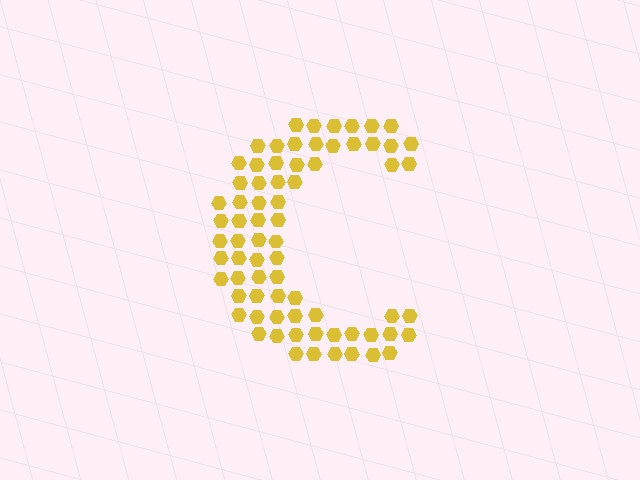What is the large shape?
The large shape is the letter C.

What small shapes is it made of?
It is made of small hexagons.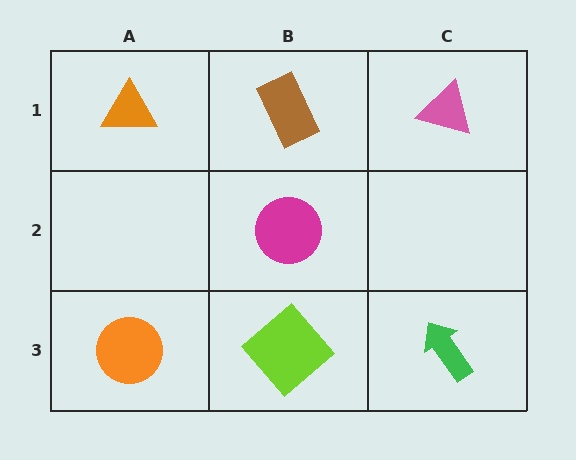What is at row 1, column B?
A brown rectangle.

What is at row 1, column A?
An orange triangle.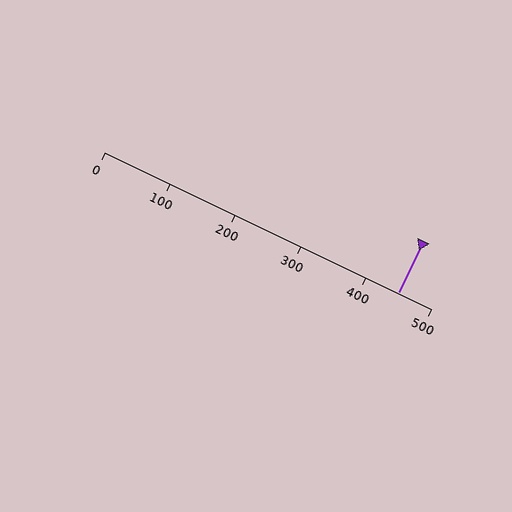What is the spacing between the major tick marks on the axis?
The major ticks are spaced 100 apart.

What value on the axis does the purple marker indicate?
The marker indicates approximately 450.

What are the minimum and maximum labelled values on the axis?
The axis runs from 0 to 500.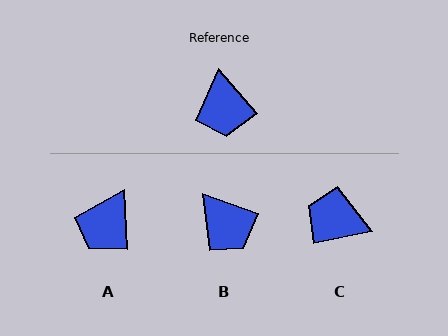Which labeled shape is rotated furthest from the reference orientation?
C, about 119 degrees away.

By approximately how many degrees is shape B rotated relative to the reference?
Approximately 30 degrees counter-clockwise.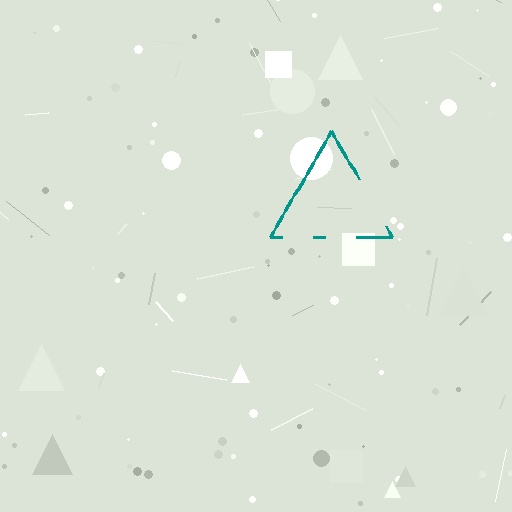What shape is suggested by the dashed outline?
The dashed outline suggests a triangle.